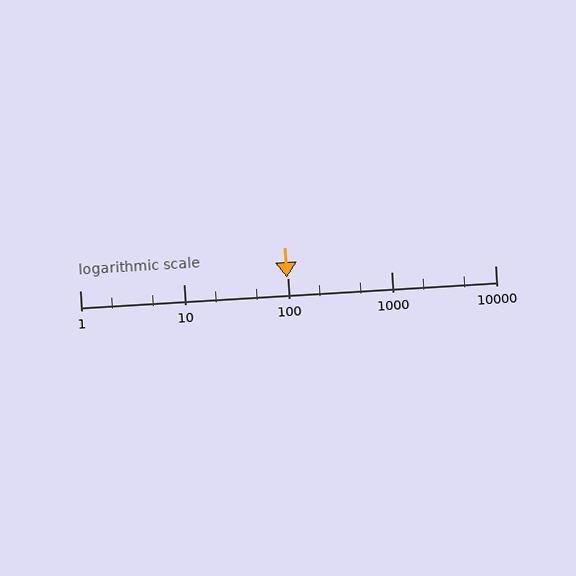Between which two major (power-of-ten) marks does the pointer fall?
The pointer is between 10 and 100.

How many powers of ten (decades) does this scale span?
The scale spans 4 decades, from 1 to 10000.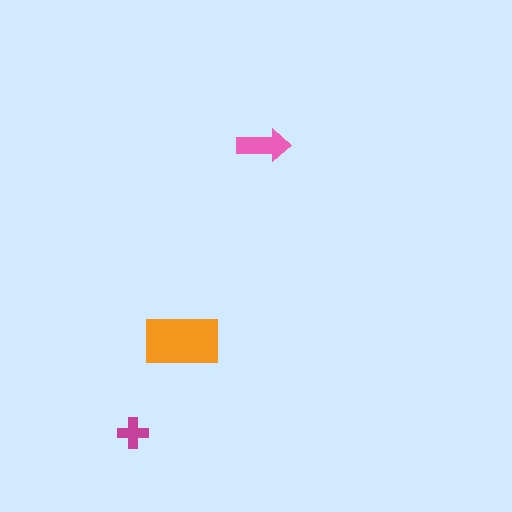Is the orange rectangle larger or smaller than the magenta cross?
Larger.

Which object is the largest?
The orange rectangle.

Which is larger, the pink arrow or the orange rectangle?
The orange rectangle.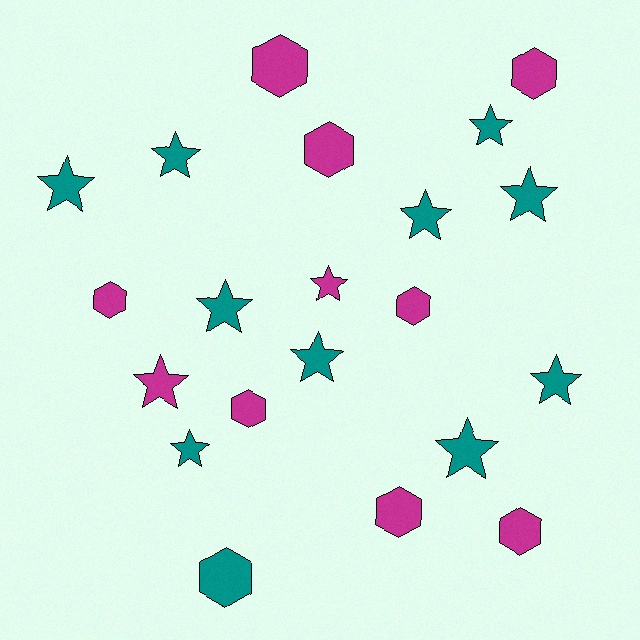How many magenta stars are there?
There are 2 magenta stars.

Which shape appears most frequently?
Star, with 12 objects.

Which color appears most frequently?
Teal, with 11 objects.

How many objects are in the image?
There are 21 objects.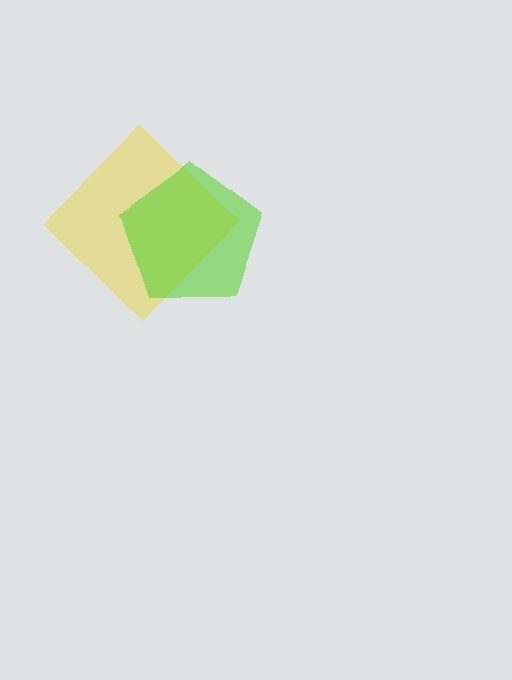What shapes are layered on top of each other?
The layered shapes are: a yellow diamond, a lime pentagon.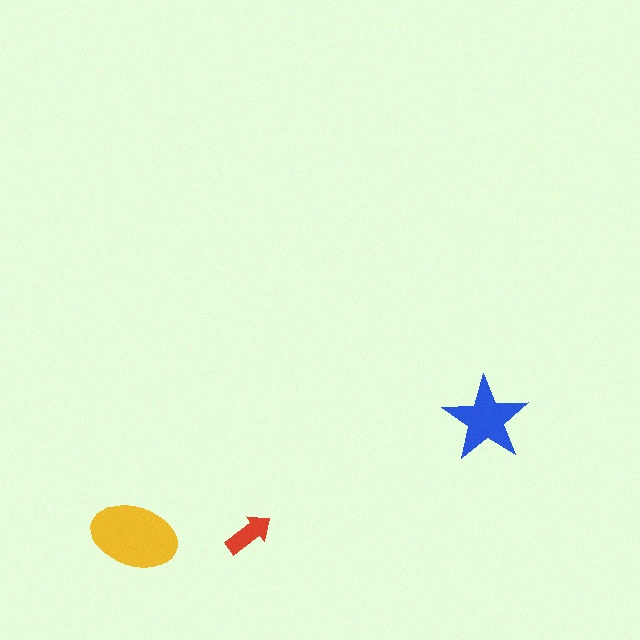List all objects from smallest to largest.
The red arrow, the blue star, the yellow ellipse.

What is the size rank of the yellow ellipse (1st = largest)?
1st.